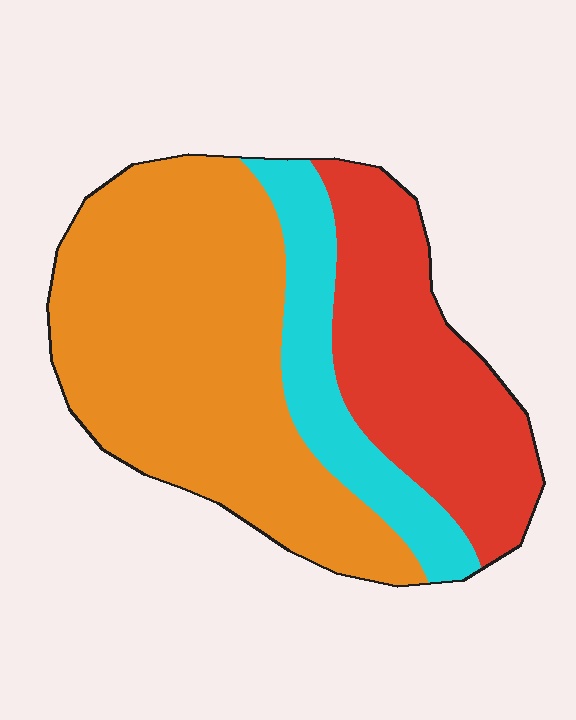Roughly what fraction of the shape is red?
Red covers 30% of the shape.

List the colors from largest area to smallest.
From largest to smallest: orange, red, cyan.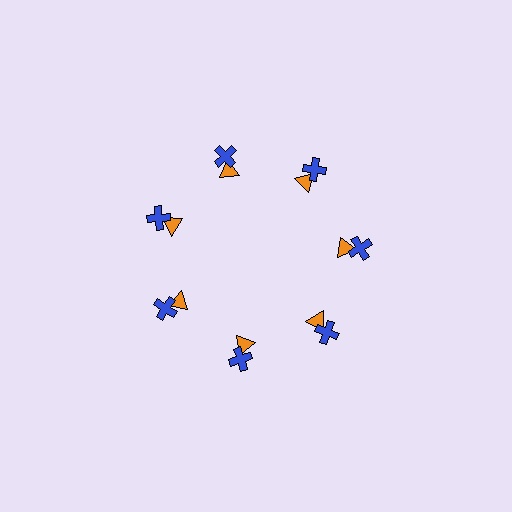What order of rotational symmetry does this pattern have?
This pattern has 7-fold rotational symmetry.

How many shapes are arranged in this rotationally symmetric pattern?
There are 14 shapes, arranged in 7 groups of 2.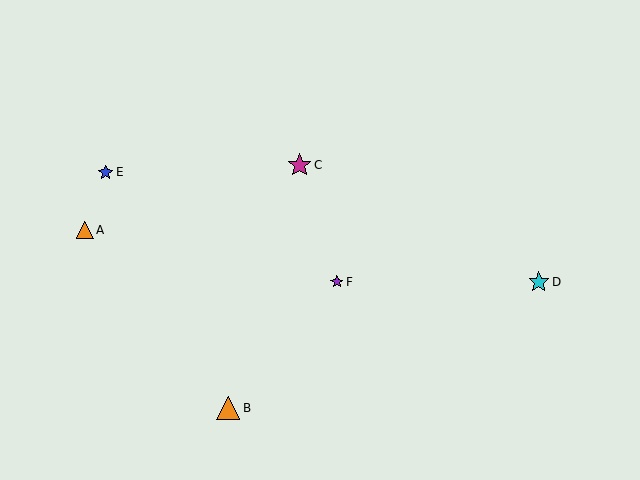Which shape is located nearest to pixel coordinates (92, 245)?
The orange triangle (labeled A) at (85, 230) is nearest to that location.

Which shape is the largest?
The orange triangle (labeled B) is the largest.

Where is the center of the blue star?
The center of the blue star is at (106, 172).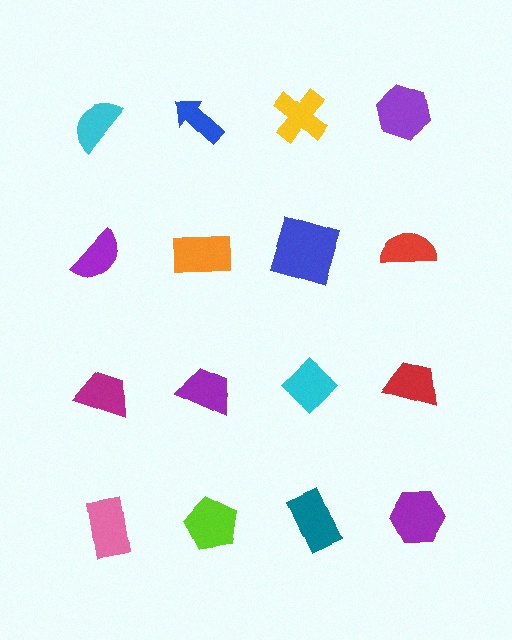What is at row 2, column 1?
A purple semicircle.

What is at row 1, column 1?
A cyan semicircle.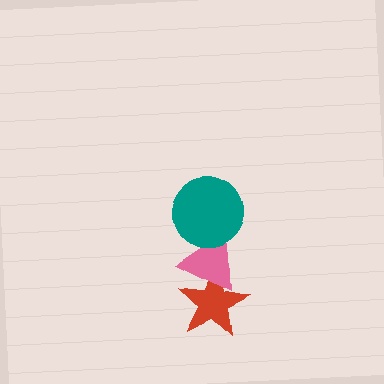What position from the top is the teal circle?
The teal circle is 1st from the top.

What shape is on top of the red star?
The pink triangle is on top of the red star.